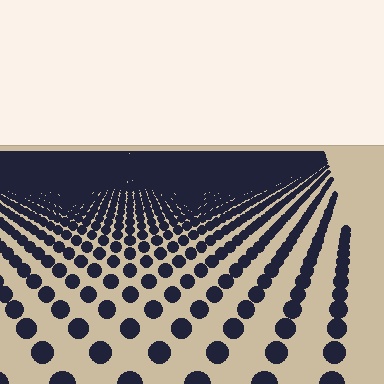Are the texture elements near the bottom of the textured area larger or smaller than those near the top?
Larger. Near the bottom, elements are closer to the viewer and appear at a bigger on-screen size.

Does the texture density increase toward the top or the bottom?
Density increases toward the top.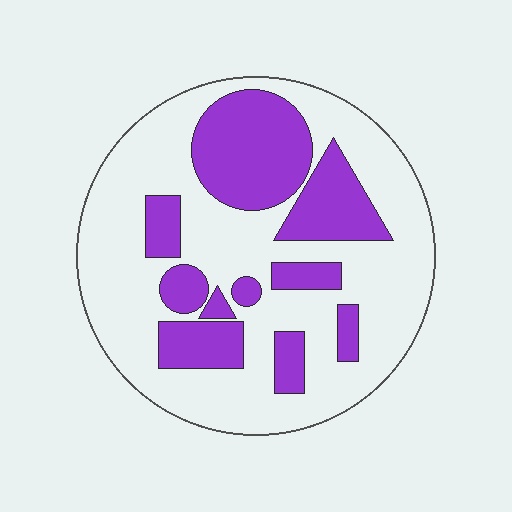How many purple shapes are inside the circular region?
10.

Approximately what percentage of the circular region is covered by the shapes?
Approximately 30%.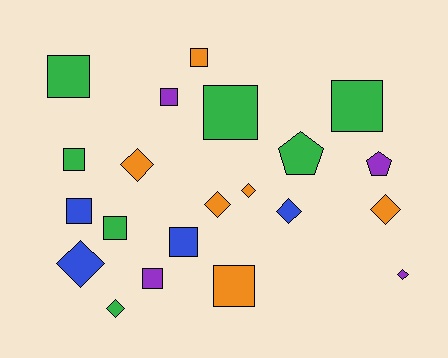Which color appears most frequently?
Green, with 7 objects.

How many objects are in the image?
There are 21 objects.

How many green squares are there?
There are 5 green squares.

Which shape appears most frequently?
Square, with 11 objects.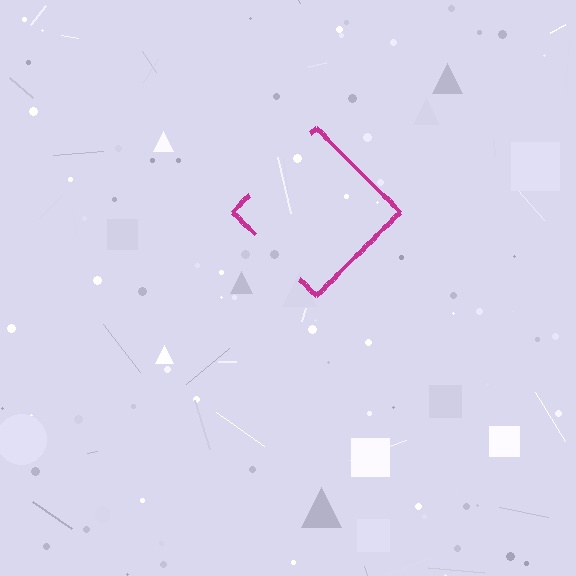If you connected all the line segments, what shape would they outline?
They would outline a diamond.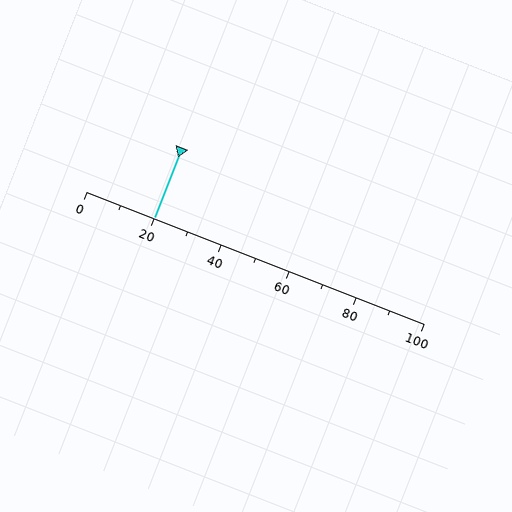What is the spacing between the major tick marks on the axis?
The major ticks are spaced 20 apart.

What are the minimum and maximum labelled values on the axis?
The axis runs from 0 to 100.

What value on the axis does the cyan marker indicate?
The marker indicates approximately 20.